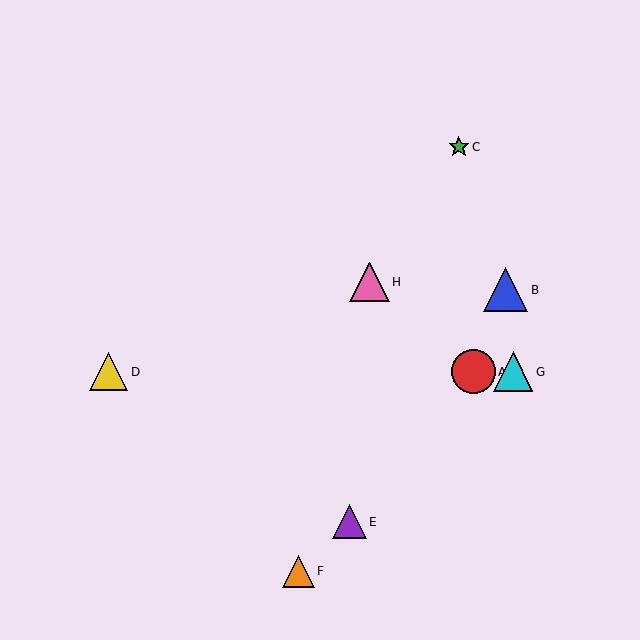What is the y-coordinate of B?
Object B is at y≈290.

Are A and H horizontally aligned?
No, A is at y≈372 and H is at y≈282.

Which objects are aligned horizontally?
Objects A, D, G are aligned horizontally.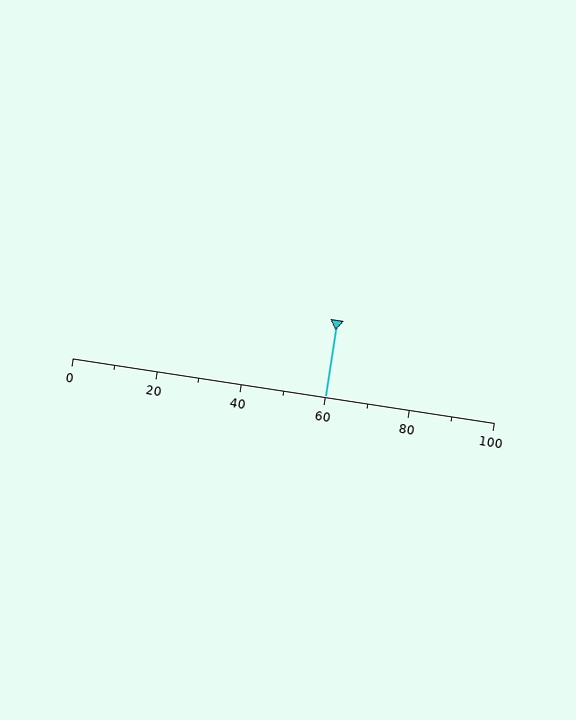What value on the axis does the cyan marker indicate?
The marker indicates approximately 60.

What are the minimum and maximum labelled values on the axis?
The axis runs from 0 to 100.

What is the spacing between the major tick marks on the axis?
The major ticks are spaced 20 apart.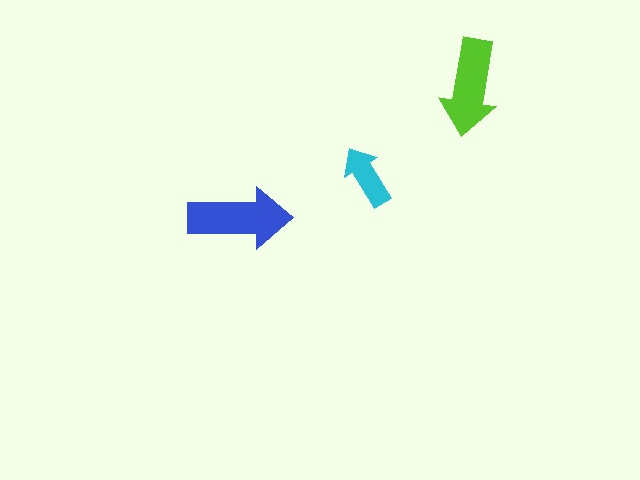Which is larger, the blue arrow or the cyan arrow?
The blue one.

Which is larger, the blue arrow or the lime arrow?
The blue one.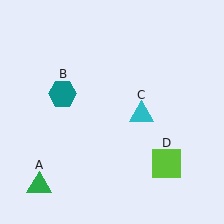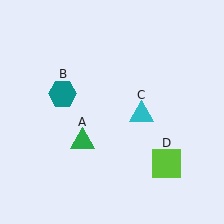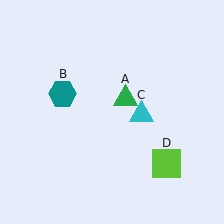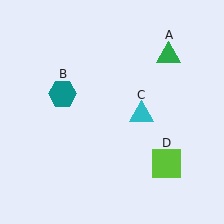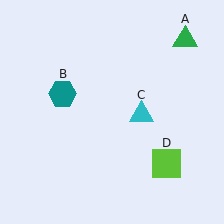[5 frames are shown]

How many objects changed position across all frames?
1 object changed position: green triangle (object A).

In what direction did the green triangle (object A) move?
The green triangle (object A) moved up and to the right.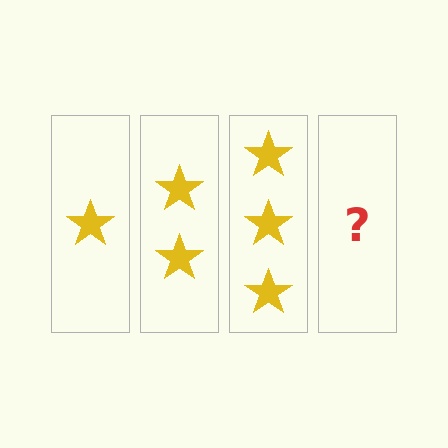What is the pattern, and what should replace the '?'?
The pattern is that each step adds one more star. The '?' should be 4 stars.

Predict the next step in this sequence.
The next step is 4 stars.